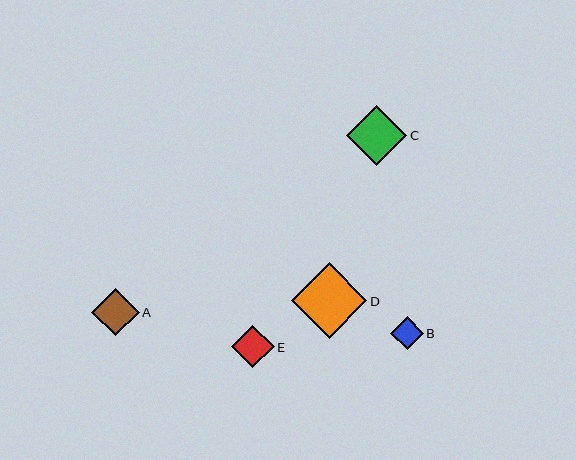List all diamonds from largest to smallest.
From largest to smallest: D, C, A, E, B.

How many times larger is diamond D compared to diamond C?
Diamond D is approximately 1.3 times the size of diamond C.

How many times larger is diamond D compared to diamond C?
Diamond D is approximately 1.3 times the size of diamond C.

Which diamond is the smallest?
Diamond B is the smallest with a size of approximately 33 pixels.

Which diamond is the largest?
Diamond D is the largest with a size of approximately 76 pixels.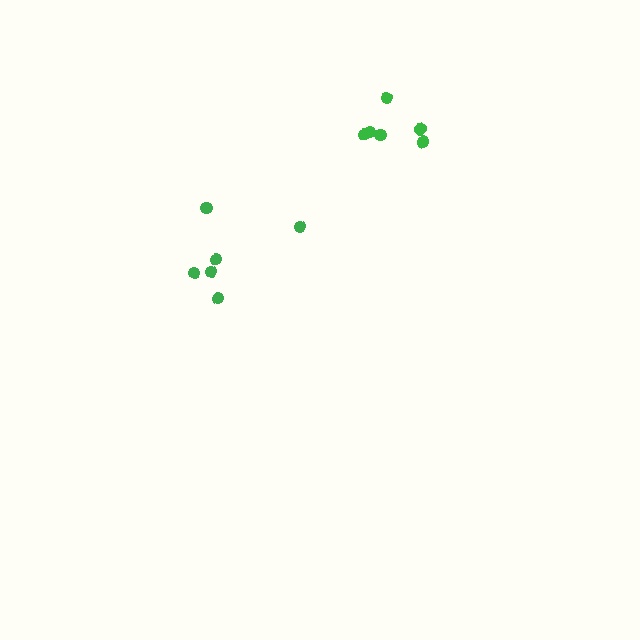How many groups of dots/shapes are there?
There are 2 groups.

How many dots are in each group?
Group 1: 6 dots, Group 2: 6 dots (12 total).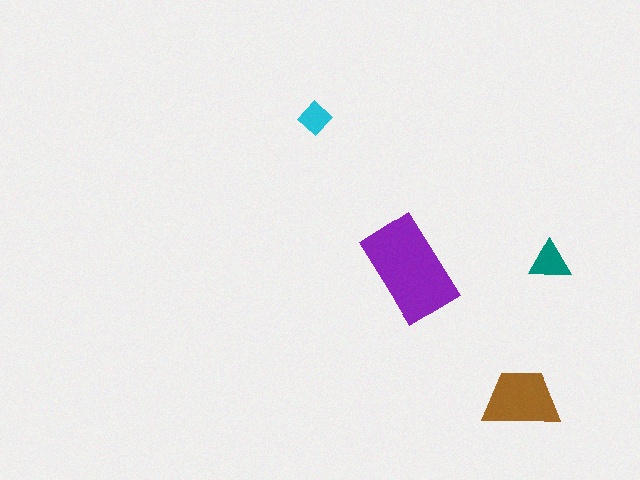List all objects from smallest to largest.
The cyan diamond, the teal triangle, the brown trapezoid, the purple rectangle.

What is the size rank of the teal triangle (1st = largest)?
3rd.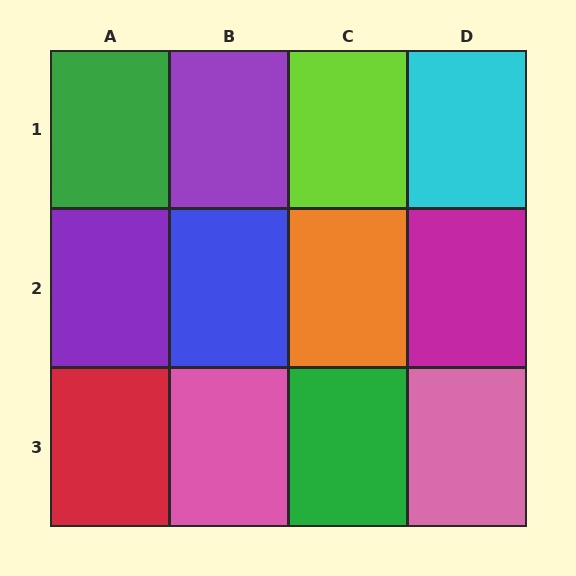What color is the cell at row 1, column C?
Lime.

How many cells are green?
2 cells are green.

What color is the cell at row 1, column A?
Green.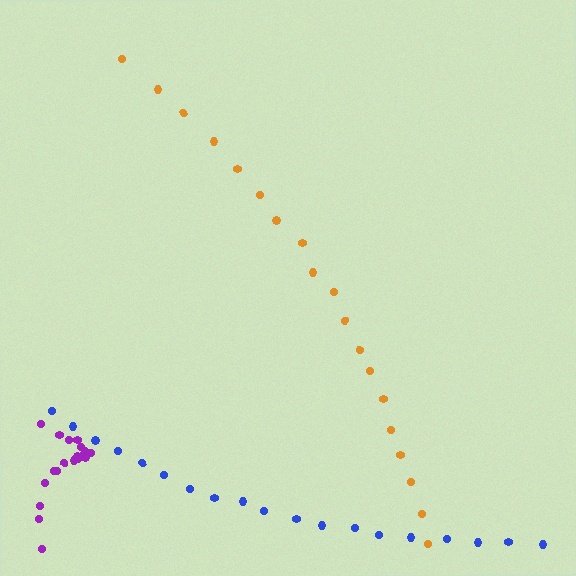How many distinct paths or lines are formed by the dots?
There are 3 distinct paths.